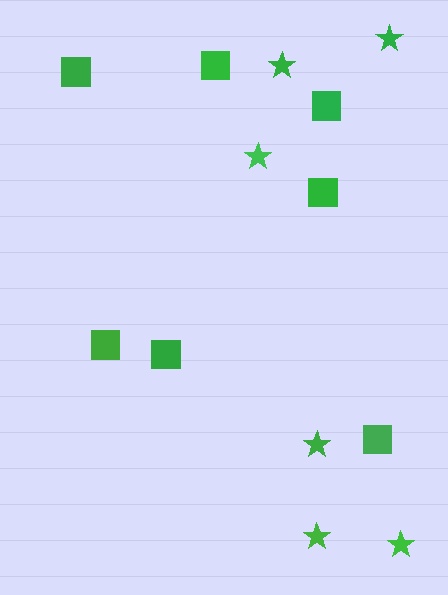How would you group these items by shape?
There are 2 groups: one group of stars (6) and one group of squares (7).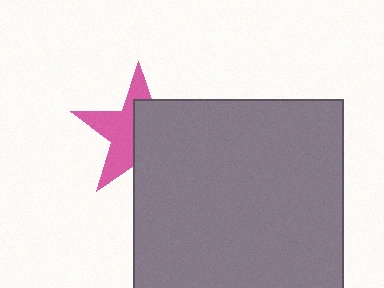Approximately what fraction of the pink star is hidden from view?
Roughly 52% of the pink star is hidden behind the gray square.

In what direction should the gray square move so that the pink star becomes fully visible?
The gray square should move right. That is the shortest direction to clear the overlap and leave the pink star fully visible.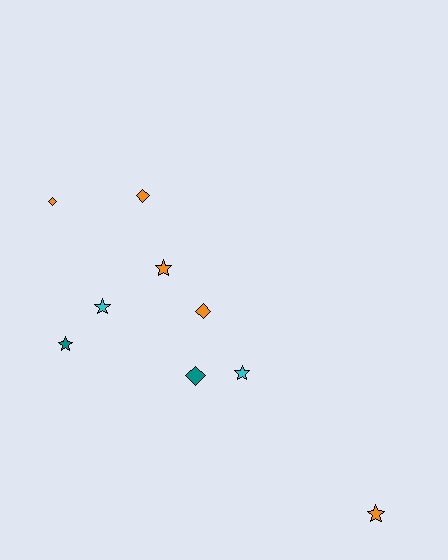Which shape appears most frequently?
Star, with 5 objects.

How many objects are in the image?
There are 9 objects.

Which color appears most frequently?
Orange, with 5 objects.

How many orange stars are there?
There are 2 orange stars.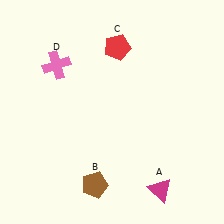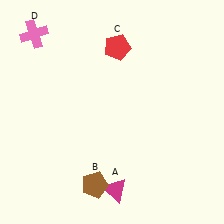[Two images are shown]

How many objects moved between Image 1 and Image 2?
2 objects moved between the two images.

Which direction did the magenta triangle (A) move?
The magenta triangle (A) moved left.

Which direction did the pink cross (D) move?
The pink cross (D) moved up.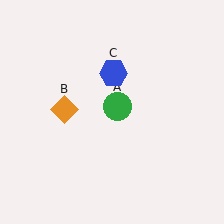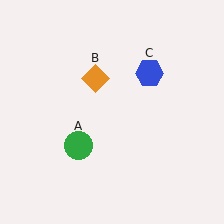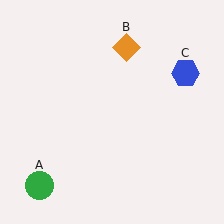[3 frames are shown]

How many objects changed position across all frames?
3 objects changed position: green circle (object A), orange diamond (object B), blue hexagon (object C).